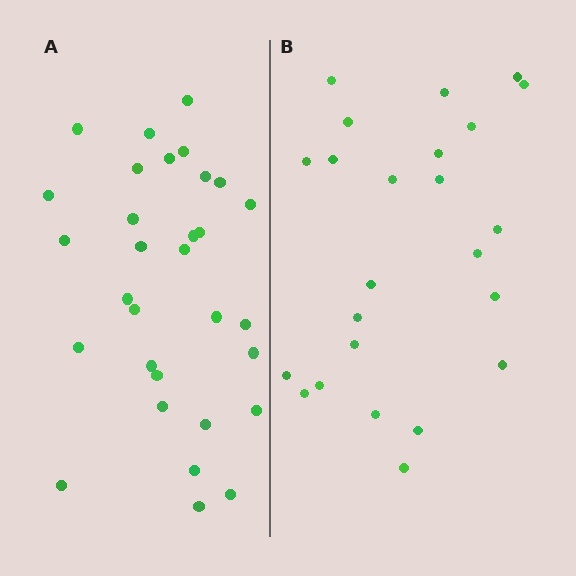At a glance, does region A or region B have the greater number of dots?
Region A (the left region) has more dots.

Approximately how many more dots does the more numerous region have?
Region A has roughly 8 or so more dots than region B.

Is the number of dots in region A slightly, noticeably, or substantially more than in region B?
Region A has noticeably more, but not dramatically so. The ratio is roughly 1.3 to 1.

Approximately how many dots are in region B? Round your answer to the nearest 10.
About 20 dots. (The exact count is 24, which rounds to 20.)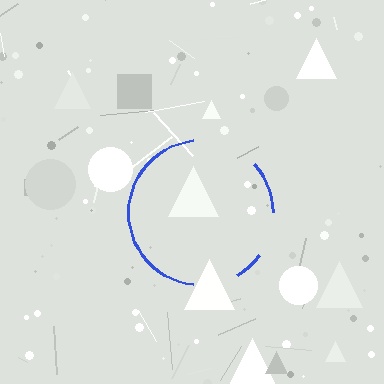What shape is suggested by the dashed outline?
The dashed outline suggests a circle.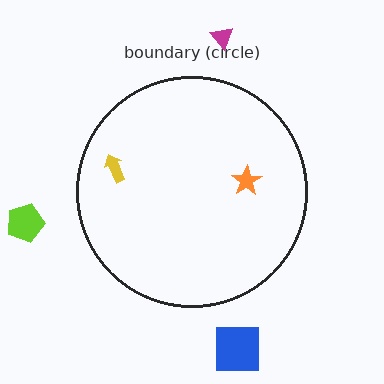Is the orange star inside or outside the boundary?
Inside.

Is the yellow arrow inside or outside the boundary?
Inside.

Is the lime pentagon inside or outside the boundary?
Outside.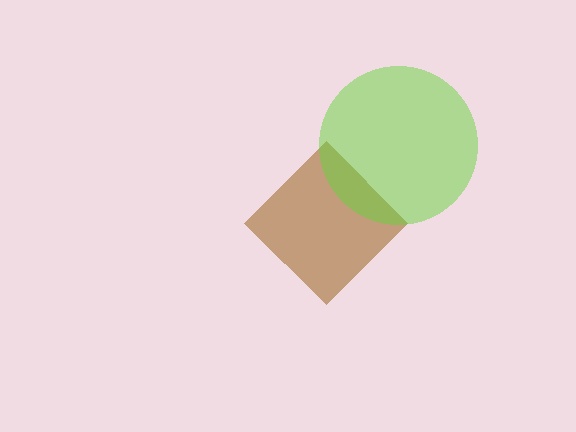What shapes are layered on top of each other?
The layered shapes are: a brown diamond, a lime circle.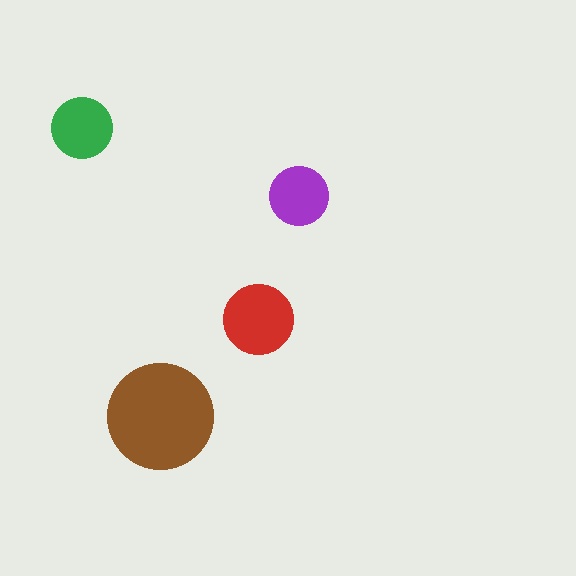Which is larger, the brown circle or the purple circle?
The brown one.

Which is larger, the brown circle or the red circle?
The brown one.